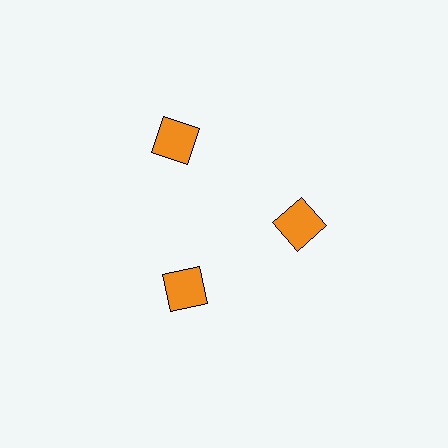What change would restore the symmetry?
The symmetry would be restored by moving it inward, back onto the ring so that all 3 squares sit at equal angles and equal distance from the center.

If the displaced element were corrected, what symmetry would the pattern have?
It would have 3-fold rotational symmetry — the pattern would map onto itself every 120 degrees.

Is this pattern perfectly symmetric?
No. The 3 orange squares are arranged in a ring, but one element near the 11 o'clock position is pushed outward from the center, breaking the 3-fold rotational symmetry.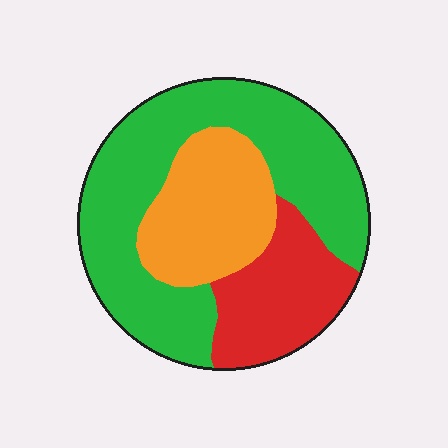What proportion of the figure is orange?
Orange takes up about one quarter (1/4) of the figure.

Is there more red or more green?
Green.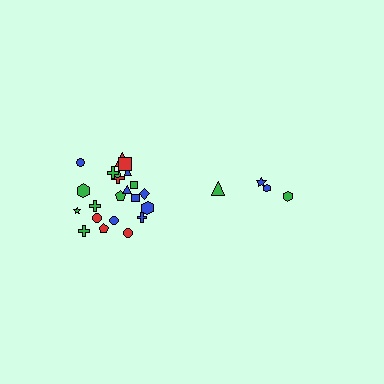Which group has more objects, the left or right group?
The left group.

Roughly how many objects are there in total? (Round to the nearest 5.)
Roughly 25 objects in total.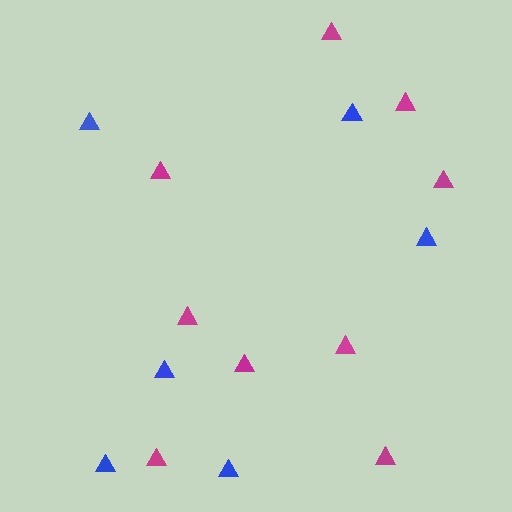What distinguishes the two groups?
There are 2 groups: one group of blue triangles (6) and one group of magenta triangles (9).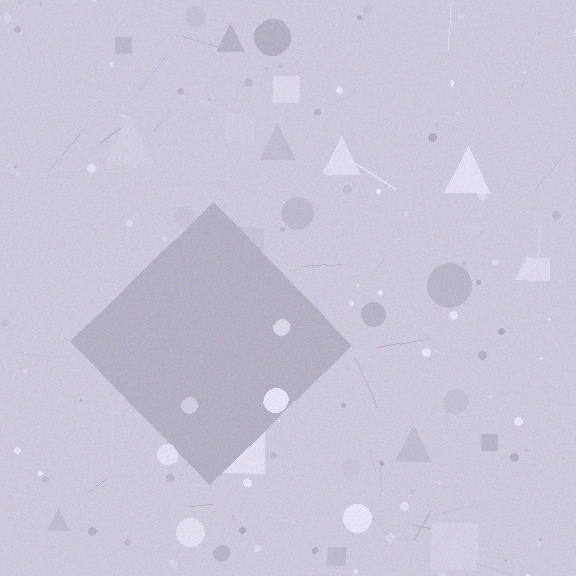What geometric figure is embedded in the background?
A diamond is embedded in the background.